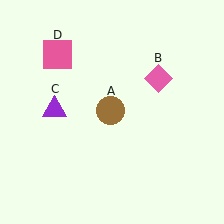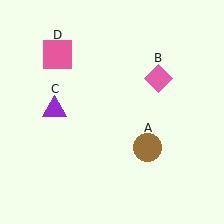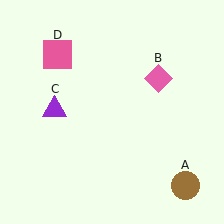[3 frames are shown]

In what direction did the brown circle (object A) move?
The brown circle (object A) moved down and to the right.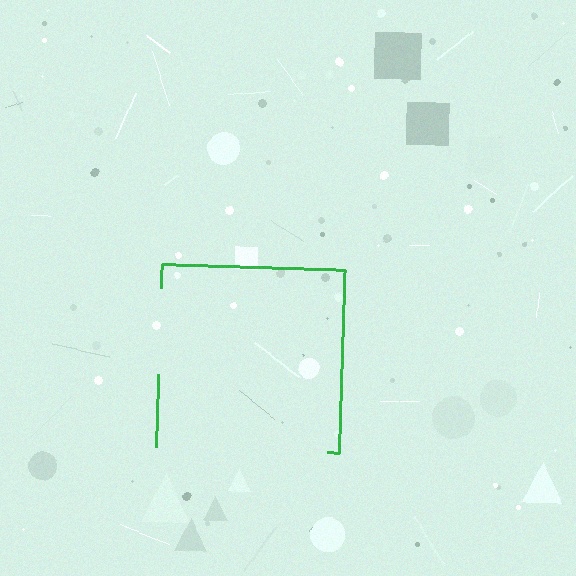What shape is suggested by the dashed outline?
The dashed outline suggests a square.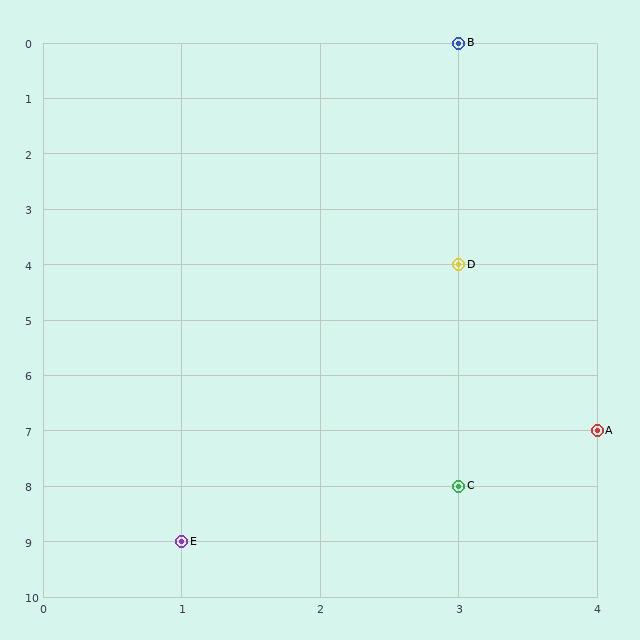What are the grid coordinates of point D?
Point D is at grid coordinates (3, 4).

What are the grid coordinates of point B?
Point B is at grid coordinates (3, 0).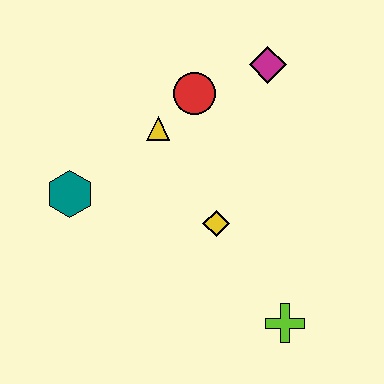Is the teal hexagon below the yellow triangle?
Yes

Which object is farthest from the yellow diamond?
The magenta diamond is farthest from the yellow diamond.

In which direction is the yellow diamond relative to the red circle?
The yellow diamond is below the red circle.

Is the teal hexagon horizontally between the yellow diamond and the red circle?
No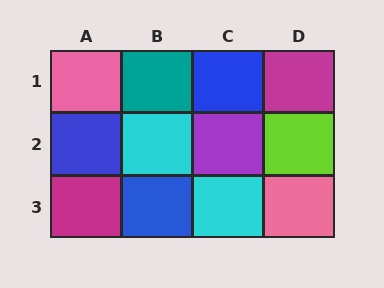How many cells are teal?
1 cell is teal.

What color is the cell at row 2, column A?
Blue.